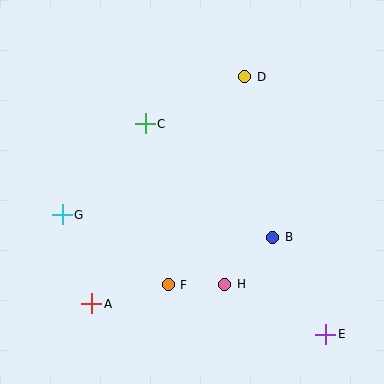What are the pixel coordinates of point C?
Point C is at (145, 124).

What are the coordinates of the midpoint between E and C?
The midpoint between E and C is at (236, 229).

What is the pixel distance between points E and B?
The distance between E and B is 111 pixels.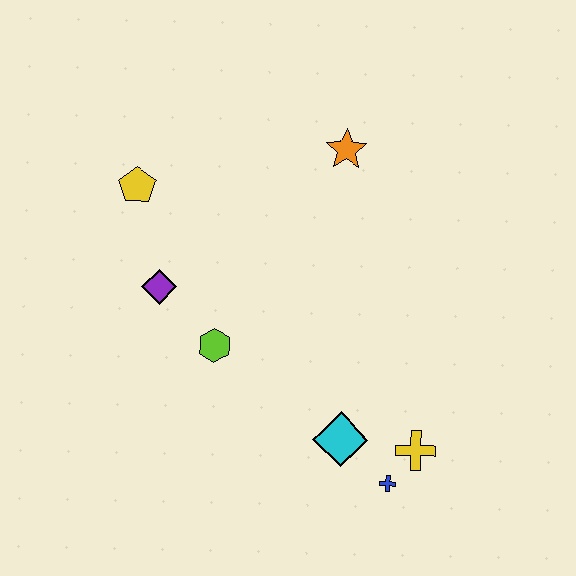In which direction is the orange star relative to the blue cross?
The orange star is above the blue cross.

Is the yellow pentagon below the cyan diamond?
No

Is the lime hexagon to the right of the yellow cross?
No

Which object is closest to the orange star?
The yellow pentagon is closest to the orange star.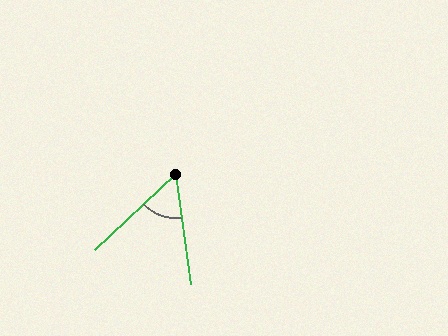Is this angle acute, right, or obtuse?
It is acute.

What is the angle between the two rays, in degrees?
Approximately 54 degrees.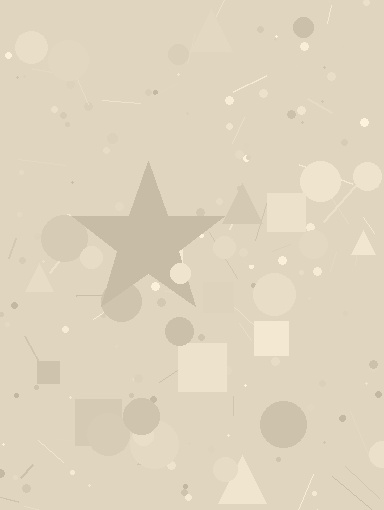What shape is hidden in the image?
A star is hidden in the image.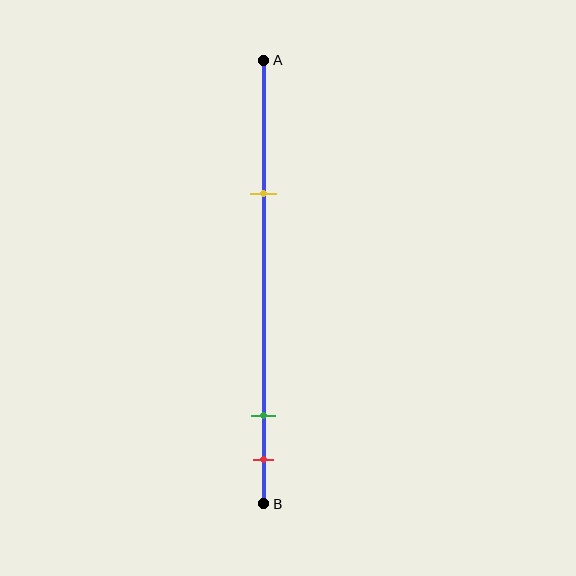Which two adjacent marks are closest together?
The green and red marks are the closest adjacent pair.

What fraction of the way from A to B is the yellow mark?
The yellow mark is approximately 30% (0.3) of the way from A to B.